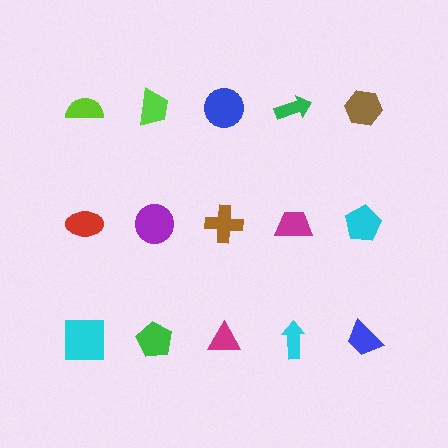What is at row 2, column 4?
A magenta trapezoid.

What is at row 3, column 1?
A cyan square.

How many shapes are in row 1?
5 shapes.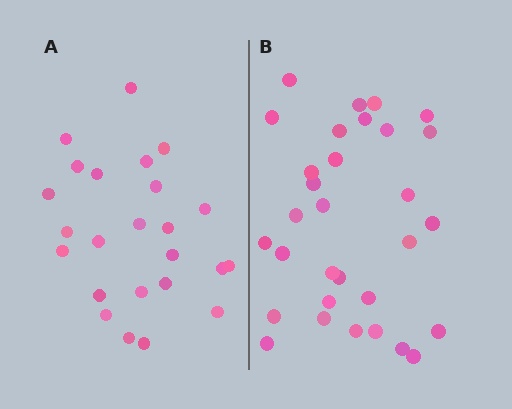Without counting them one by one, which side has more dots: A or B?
Region B (the right region) has more dots.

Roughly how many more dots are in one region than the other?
Region B has roughly 8 or so more dots than region A.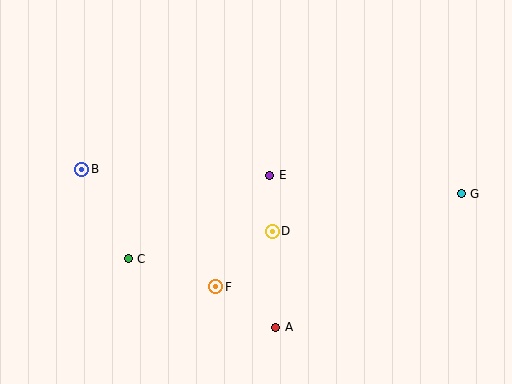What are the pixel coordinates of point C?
Point C is at (128, 259).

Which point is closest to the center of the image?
Point E at (270, 175) is closest to the center.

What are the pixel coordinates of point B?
Point B is at (82, 169).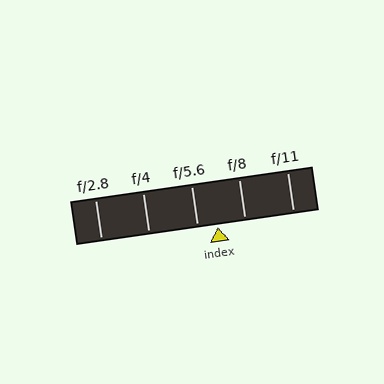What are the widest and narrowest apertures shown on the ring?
The widest aperture shown is f/2.8 and the narrowest is f/11.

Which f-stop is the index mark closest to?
The index mark is closest to f/5.6.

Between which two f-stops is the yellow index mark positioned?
The index mark is between f/5.6 and f/8.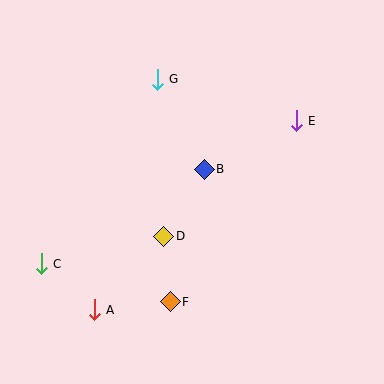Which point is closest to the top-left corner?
Point G is closest to the top-left corner.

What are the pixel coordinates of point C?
Point C is at (41, 264).